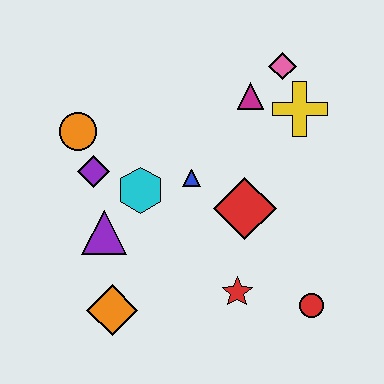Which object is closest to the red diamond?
The blue triangle is closest to the red diamond.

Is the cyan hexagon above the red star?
Yes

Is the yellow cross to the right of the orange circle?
Yes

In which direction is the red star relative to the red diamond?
The red star is below the red diamond.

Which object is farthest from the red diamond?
The orange circle is farthest from the red diamond.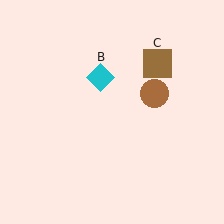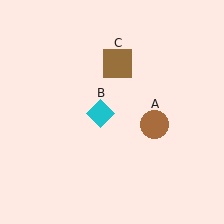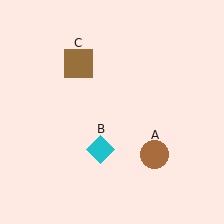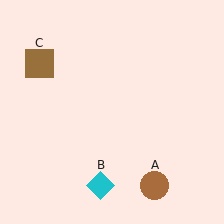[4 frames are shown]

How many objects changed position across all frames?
3 objects changed position: brown circle (object A), cyan diamond (object B), brown square (object C).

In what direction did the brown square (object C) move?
The brown square (object C) moved left.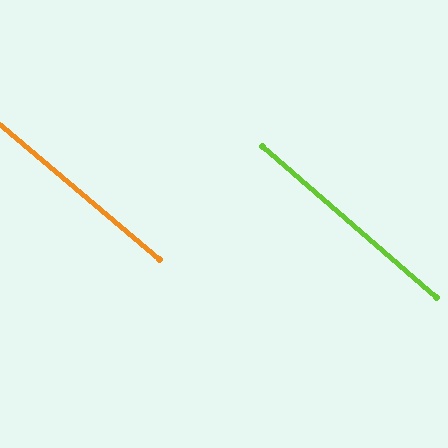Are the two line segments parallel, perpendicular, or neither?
Parallel — their directions differ by only 1.0°.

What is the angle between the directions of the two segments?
Approximately 1 degree.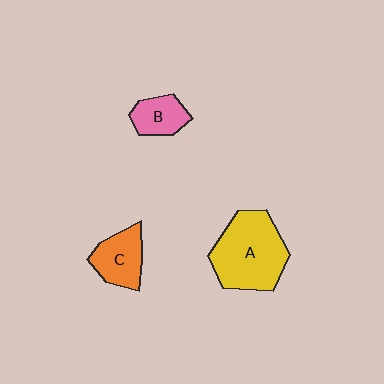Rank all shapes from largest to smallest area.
From largest to smallest: A (yellow), C (orange), B (pink).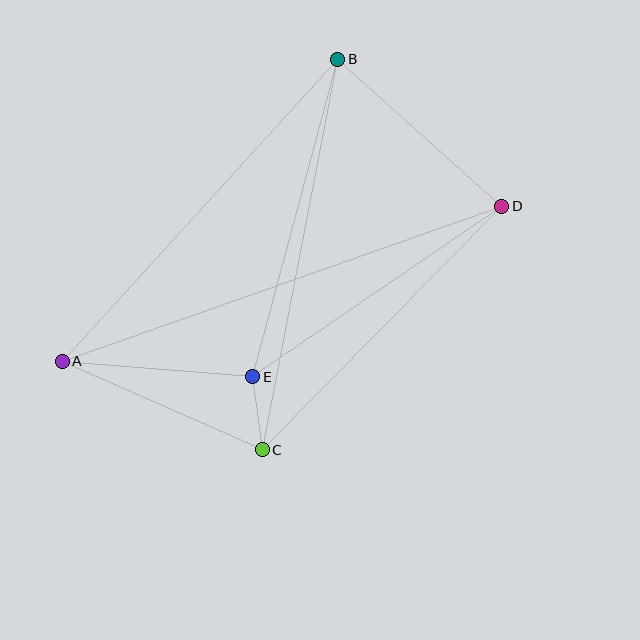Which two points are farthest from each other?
Points A and D are farthest from each other.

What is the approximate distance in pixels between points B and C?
The distance between B and C is approximately 398 pixels.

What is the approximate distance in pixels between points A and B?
The distance between A and B is approximately 409 pixels.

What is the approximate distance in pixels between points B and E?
The distance between B and E is approximately 329 pixels.